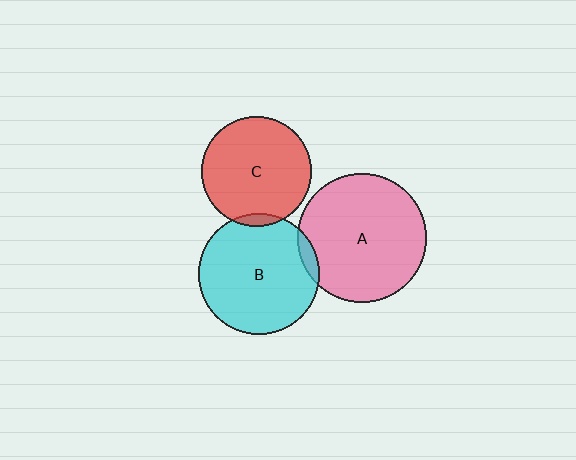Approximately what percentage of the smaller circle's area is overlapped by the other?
Approximately 5%.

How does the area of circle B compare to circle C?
Approximately 1.2 times.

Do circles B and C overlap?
Yes.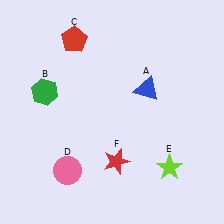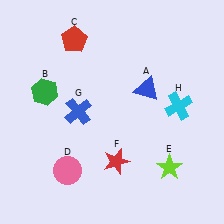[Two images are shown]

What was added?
A blue cross (G), a cyan cross (H) were added in Image 2.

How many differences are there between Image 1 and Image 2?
There are 2 differences between the two images.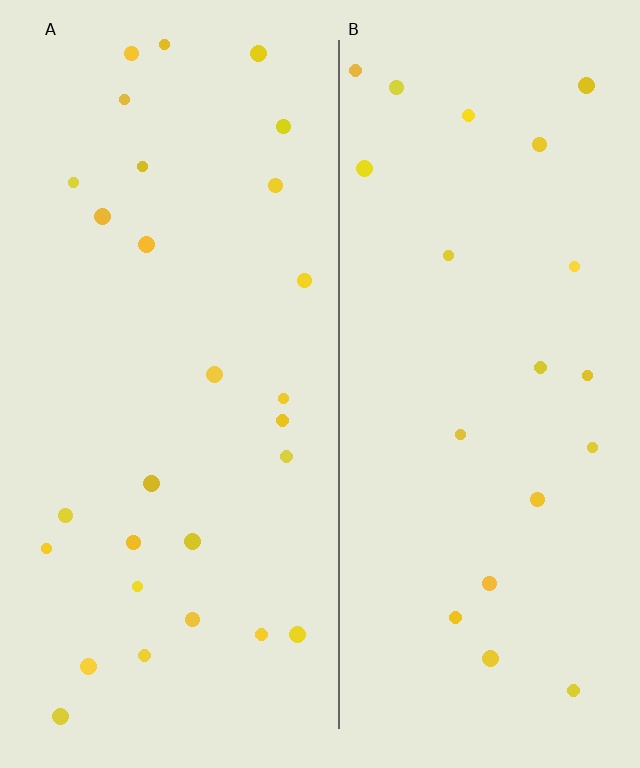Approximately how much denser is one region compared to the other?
Approximately 1.4× — region A over region B.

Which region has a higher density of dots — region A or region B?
A (the left).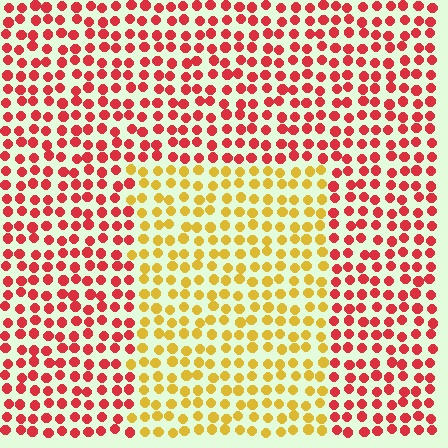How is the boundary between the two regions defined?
The boundary is defined purely by a slight shift in hue (about 54 degrees). Spacing, size, and orientation are identical on both sides.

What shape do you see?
I see a rectangle.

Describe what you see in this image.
The image is filled with small red elements in a uniform arrangement. A rectangle-shaped region is visible where the elements are tinted to a slightly different hue, forming a subtle color boundary.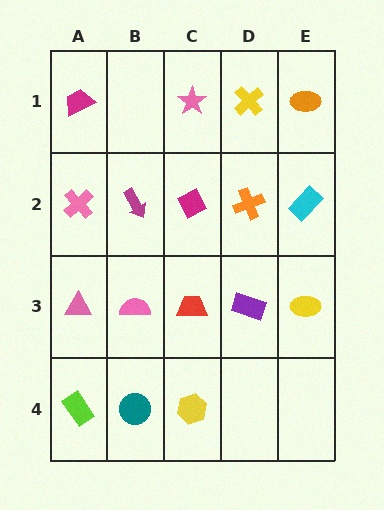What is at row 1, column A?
A magenta trapezoid.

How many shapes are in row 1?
4 shapes.